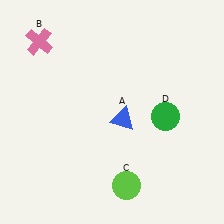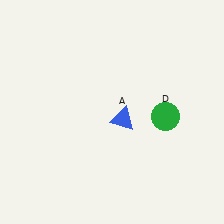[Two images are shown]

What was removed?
The pink cross (B), the lime circle (C) were removed in Image 2.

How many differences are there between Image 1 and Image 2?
There are 2 differences between the two images.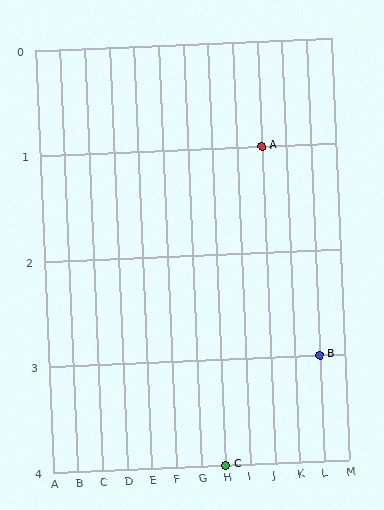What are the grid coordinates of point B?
Point B is at grid coordinates (L, 3).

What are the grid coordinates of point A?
Point A is at grid coordinates (J, 1).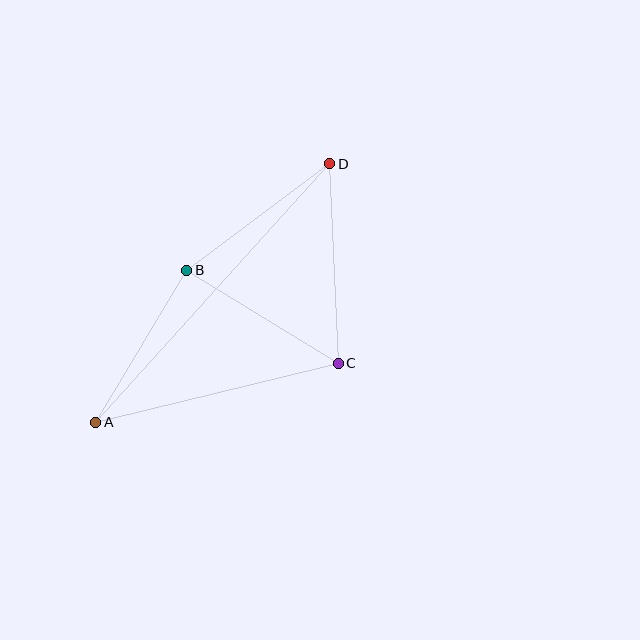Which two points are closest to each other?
Points A and B are closest to each other.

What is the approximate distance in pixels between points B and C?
The distance between B and C is approximately 178 pixels.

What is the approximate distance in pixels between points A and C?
The distance between A and C is approximately 250 pixels.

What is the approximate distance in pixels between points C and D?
The distance between C and D is approximately 200 pixels.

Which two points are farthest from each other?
Points A and D are farthest from each other.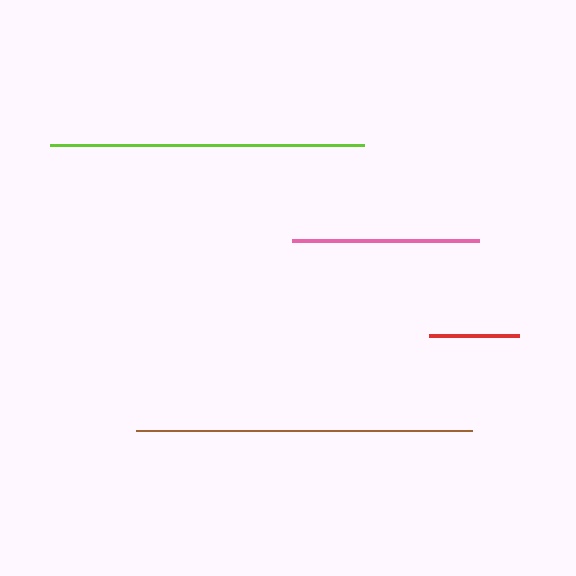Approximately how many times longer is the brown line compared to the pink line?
The brown line is approximately 1.8 times the length of the pink line.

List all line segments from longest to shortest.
From longest to shortest: brown, lime, pink, red.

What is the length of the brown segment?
The brown segment is approximately 336 pixels long.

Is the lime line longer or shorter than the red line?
The lime line is longer than the red line.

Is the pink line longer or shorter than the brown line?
The brown line is longer than the pink line.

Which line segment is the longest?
The brown line is the longest at approximately 336 pixels.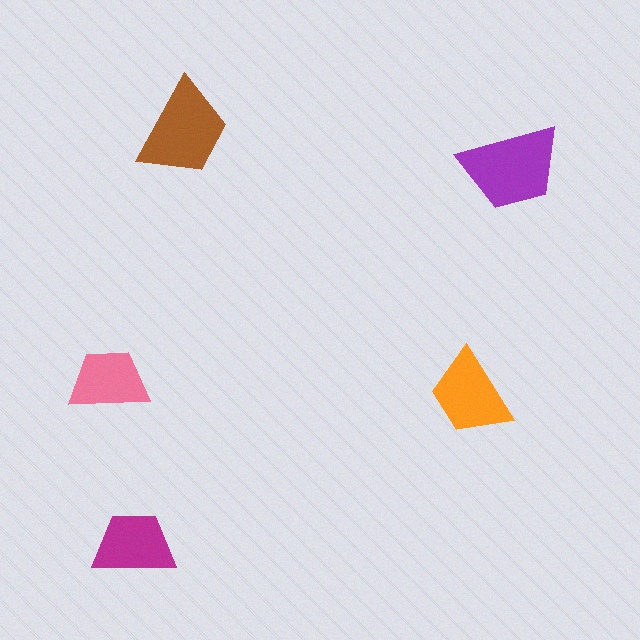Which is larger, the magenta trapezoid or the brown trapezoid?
The brown one.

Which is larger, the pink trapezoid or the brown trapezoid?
The brown one.